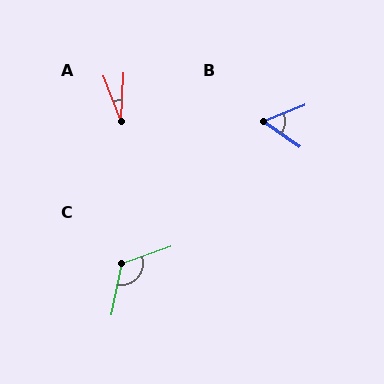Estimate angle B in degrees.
Approximately 56 degrees.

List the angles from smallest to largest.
A (24°), B (56°), C (120°).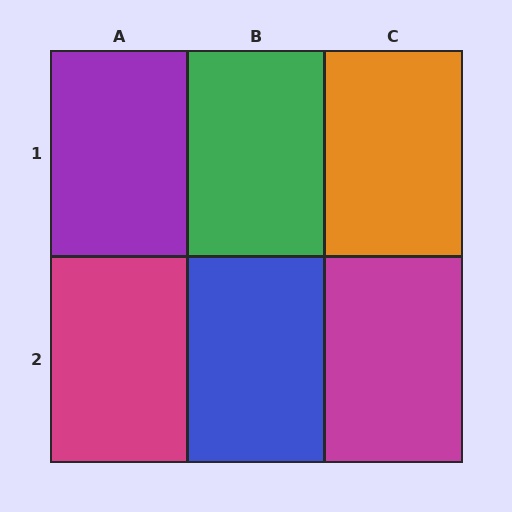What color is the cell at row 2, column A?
Magenta.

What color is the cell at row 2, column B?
Blue.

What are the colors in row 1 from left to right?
Purple, green, orange.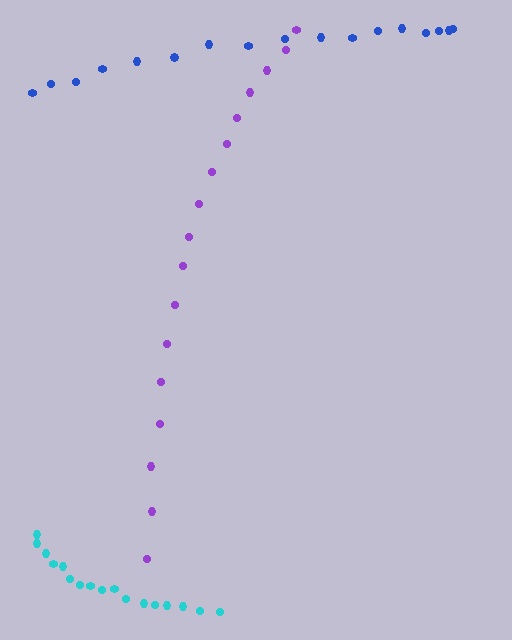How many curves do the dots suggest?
There are 3 distinct paths.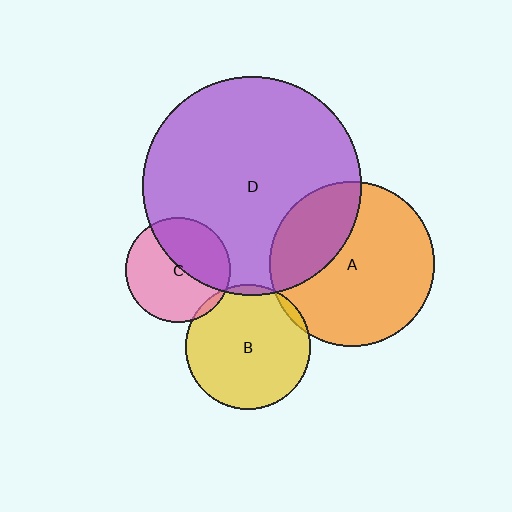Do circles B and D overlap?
Yes.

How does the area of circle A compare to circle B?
Approximately 1.7 times.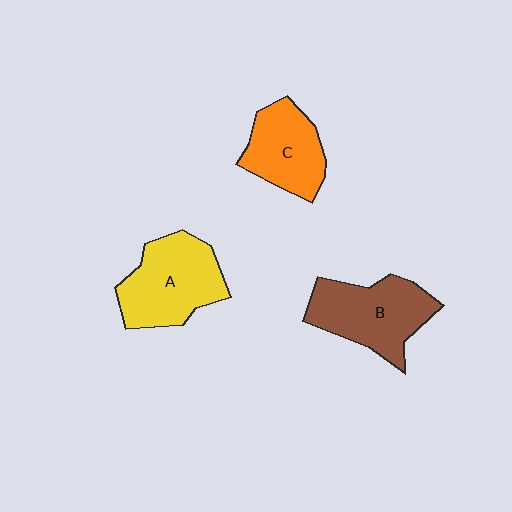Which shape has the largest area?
Shape A (yellow).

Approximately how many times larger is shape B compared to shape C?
Approximately 1.3 times.